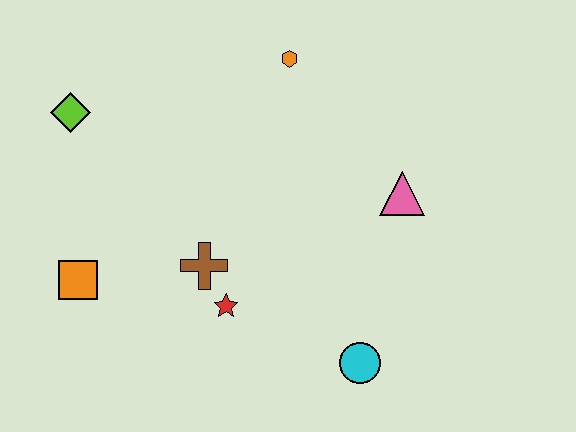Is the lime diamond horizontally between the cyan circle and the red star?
No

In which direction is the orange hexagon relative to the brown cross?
The orange hexagon is above the brown cross.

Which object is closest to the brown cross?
The red star is closest to the brown cross.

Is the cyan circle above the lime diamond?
No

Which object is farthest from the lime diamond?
The cyan circle is farthest from the lime diamond.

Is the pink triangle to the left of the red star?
No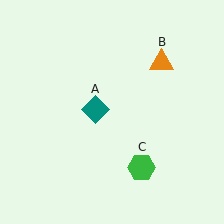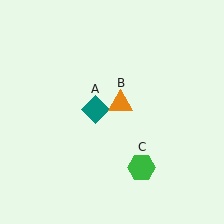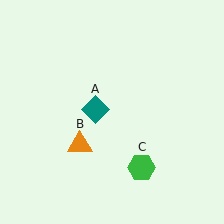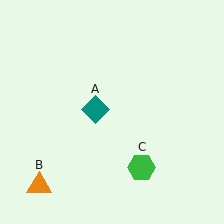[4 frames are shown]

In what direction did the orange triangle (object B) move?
The orange triangle (object B) moved down and to the left.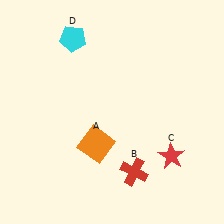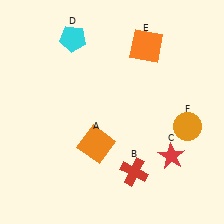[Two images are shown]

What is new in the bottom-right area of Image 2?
An orange circle (F) was added in the bottom-right area of Image 2.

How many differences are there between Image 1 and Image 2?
There are 2 differences between the two images.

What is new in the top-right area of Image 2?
An orange square (E) was added in the top-right area of Image 2.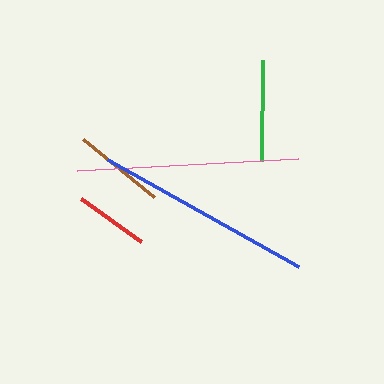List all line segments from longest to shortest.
From longest to shortest: pink, blue, green, brown, red.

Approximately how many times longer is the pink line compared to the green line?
The pink line is approximately 2.2 times the length of the green line.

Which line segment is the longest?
The pink line is the longest at approximately 221 pixels.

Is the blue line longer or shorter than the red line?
The blue line is longer than the red line.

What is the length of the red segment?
The red segment is approximately 74 pixels long.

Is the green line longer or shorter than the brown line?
The green line is longer than the brown line.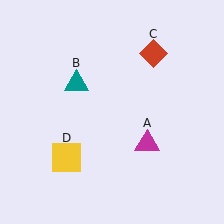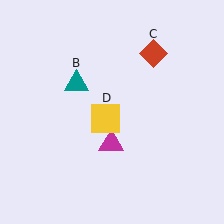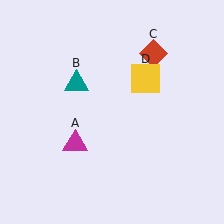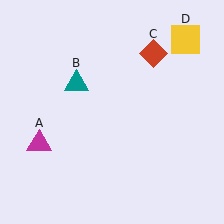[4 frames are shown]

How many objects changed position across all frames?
2 objects changed position: magenta triangle (object A), yellow square (object D).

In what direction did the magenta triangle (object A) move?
The magenta triangle (object A) moved left.